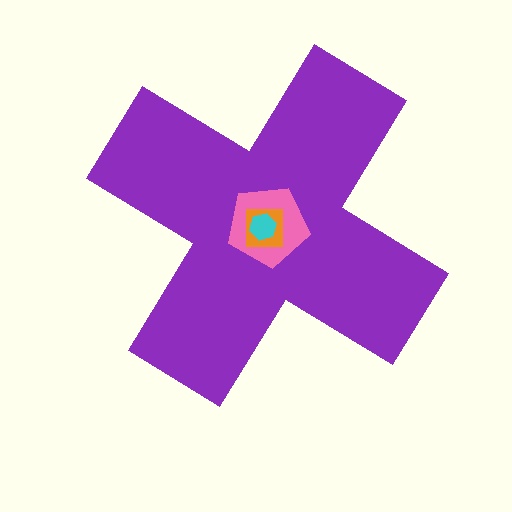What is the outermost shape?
The purple cross.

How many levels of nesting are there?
4.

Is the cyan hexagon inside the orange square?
Yes.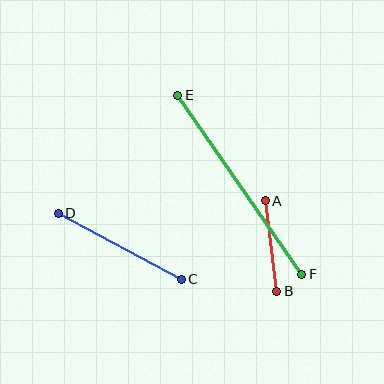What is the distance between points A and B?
The distance is approximately 91 pixels.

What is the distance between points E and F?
The distance is approximately 218 pixels.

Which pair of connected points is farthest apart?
Points E and F are farthest apart.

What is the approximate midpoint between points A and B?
The midpoint is at approximately (271, 246) pixels.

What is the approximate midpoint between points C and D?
The midpoint is at approximately (120, 246) pixels.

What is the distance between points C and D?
The distance is approximately 139 pixels.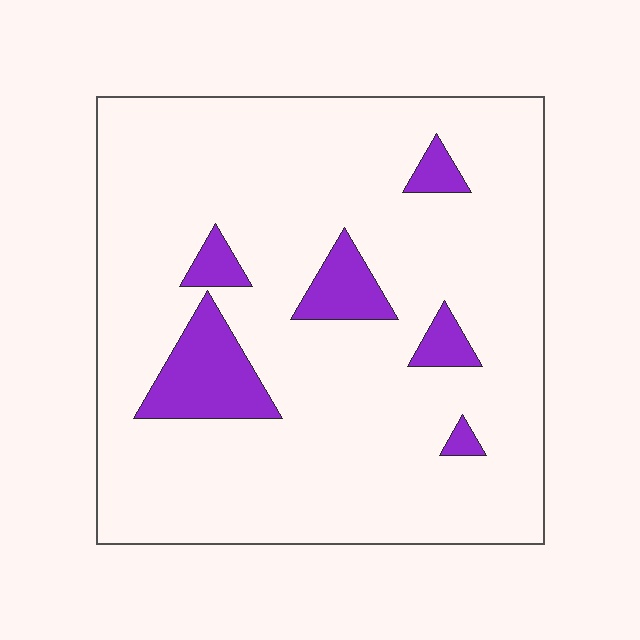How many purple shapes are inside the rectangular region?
6.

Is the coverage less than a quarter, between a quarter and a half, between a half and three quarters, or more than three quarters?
Less than a quarter.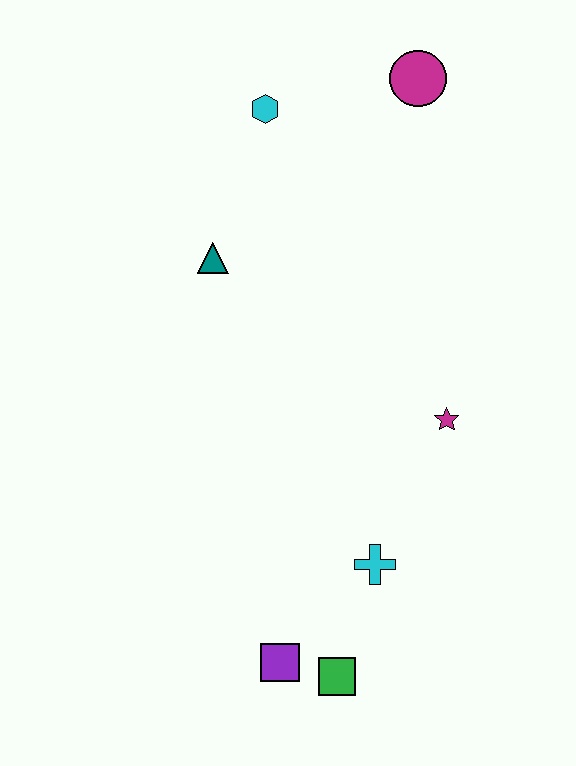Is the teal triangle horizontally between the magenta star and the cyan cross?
No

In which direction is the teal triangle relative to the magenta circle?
The teal triangle is to the left of the magenta circle.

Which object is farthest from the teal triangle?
The green square is farthest from the teal triangle.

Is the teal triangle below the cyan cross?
No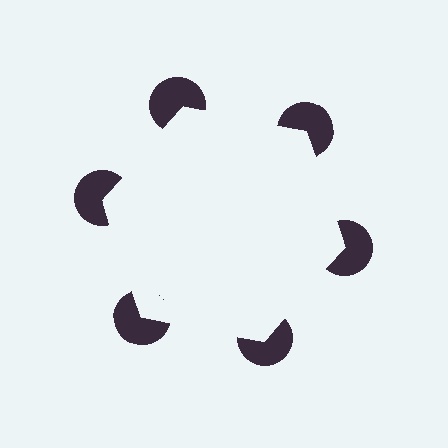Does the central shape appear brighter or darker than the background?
It typically appears slightly brighter than the background, even though no actual brightness change is drawn.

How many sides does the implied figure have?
6 sides.